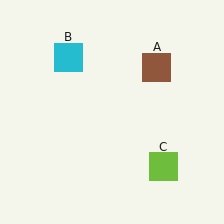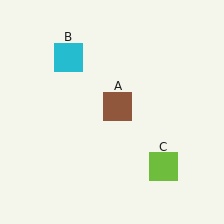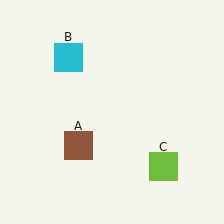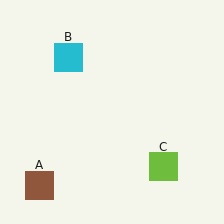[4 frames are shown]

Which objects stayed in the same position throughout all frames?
Cyan square (object B) and lime square (object C) remained stationary.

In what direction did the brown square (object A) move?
The brown square (object A) moved down and to the left.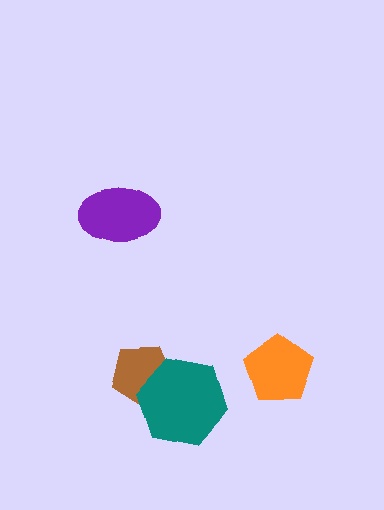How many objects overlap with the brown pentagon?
1 object overlaps with the brown pentagon.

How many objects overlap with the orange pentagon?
0 objects overlap with the orange pentagon.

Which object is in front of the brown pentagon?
The teal hexagon is in front of the brown pentagon.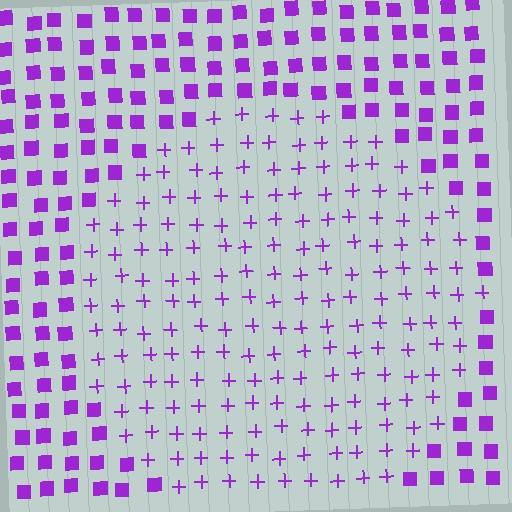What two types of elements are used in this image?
The image uses plus signs inside the circle region and squares outside it.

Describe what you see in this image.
The image is filled with small purple elements arranged in a uniform grid. A circle-shaped region contains plus signs, while the surrounding area contains squares. The boundary is defined purely by the change in element shape.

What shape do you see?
I see a circle.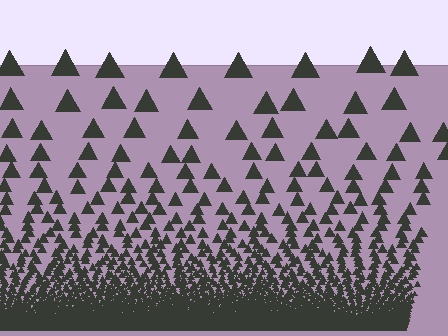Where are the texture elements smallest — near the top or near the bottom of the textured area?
Near the bottom.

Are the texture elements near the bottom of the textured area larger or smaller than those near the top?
Smaller. The gradient is inverted — elements near the bottom are smaller and denser.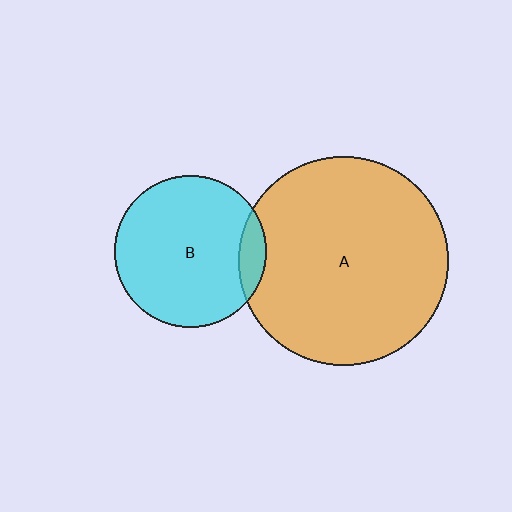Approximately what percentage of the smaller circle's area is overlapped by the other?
Approximately 10%.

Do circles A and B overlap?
Yes.